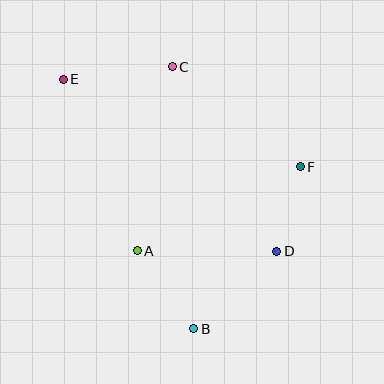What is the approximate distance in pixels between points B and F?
The distance between B and F is approximately 194 pixels.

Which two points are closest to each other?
Points D and F are closest to each other.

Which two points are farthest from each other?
Points B and E are farthest from each other.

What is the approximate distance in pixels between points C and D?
The distance between C and D is approximately 212 pixels.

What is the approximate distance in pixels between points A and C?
The distance between A and C is approximately 187 pixels.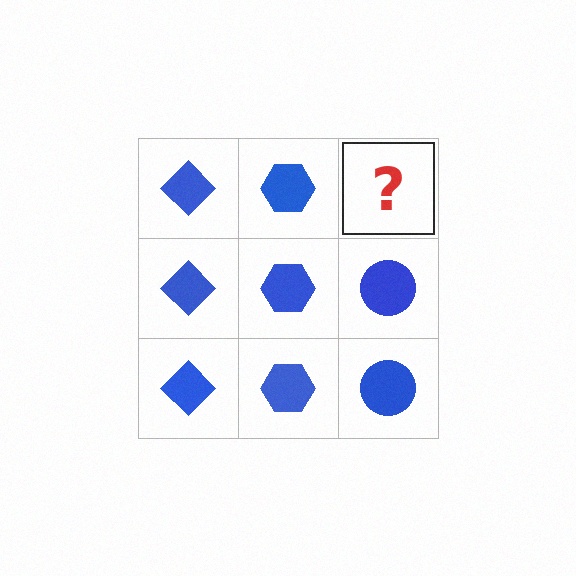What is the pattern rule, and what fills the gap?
The rule is that each column has a consistent shape. The gap should be filled with a blue circle.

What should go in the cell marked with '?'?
The missing cell should contain a blue circle.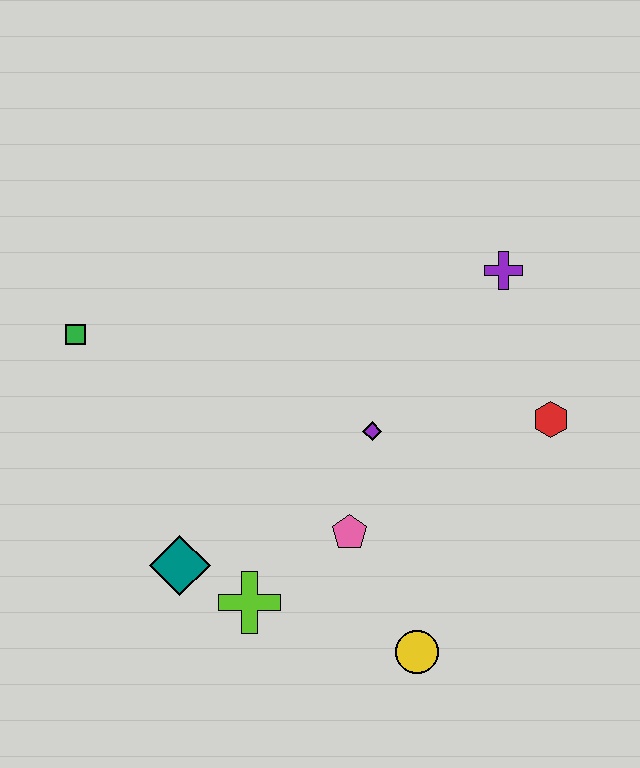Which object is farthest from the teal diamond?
The purple cross is farthest from the teal diamond.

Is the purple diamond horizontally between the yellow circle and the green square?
Yes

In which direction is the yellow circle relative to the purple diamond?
The yellow circle is below the purple diamond.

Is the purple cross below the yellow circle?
No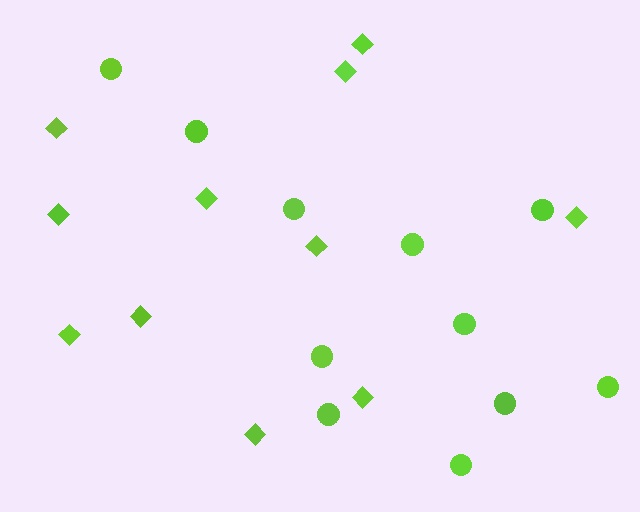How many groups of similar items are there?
There are 2 groups: one group of circles (11) and one group of diamonds (11).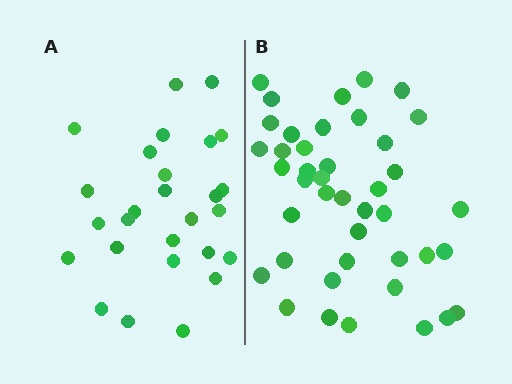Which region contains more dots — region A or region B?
Region B (the right region) has more dots.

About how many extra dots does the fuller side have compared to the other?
Region B has approximately 15 more dots than region A.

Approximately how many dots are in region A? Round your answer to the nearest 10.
About 30 dots. (The exact count is 27, which rounds to 30.)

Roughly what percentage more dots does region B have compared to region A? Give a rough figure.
About 55% more.